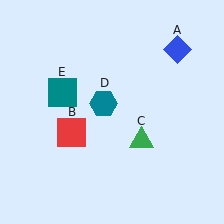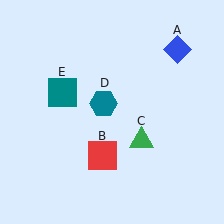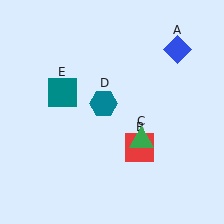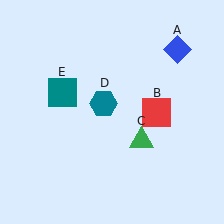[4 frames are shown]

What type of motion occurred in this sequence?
The red square (object B) rotated counterclockwise around the center of the scene.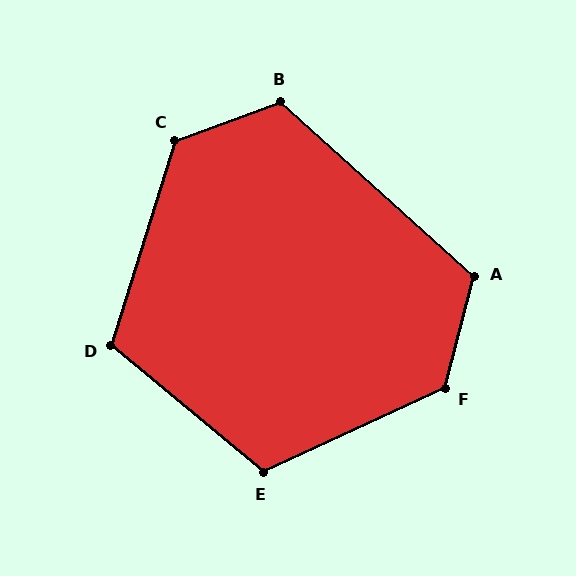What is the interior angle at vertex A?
Approximately 118 degrees (obtuse).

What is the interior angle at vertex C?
Approximately 127 degrees (obtuse).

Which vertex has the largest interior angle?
F, at approximately 129 degrees.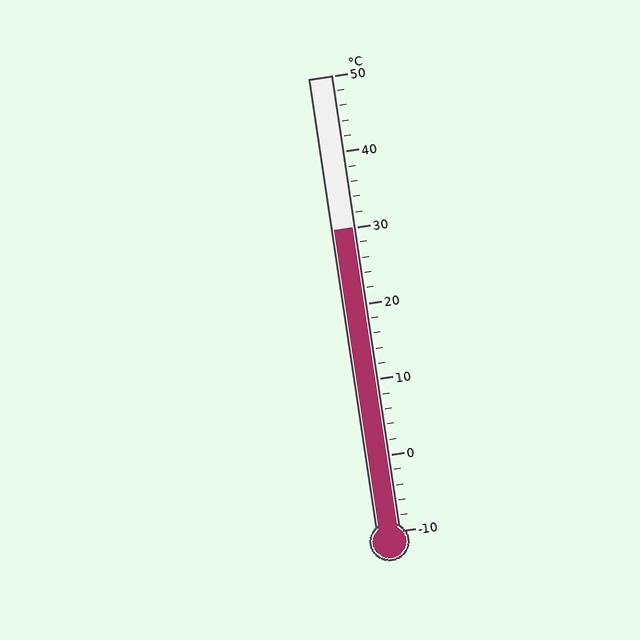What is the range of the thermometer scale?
The thermometer scale ranges from -10°C to 50°C.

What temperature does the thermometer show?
The thermometer shows approximately 30°C.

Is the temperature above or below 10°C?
The temperature is above 10°C.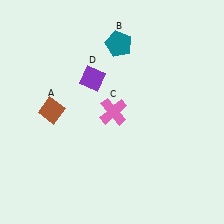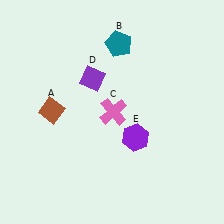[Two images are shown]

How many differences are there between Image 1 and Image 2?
There is 1 difference between the two images.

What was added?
A purple hexagon (E) was added in Image 2.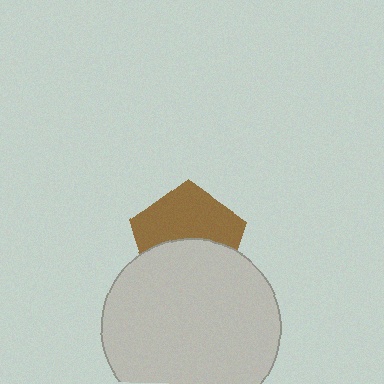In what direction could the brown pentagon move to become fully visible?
The brown pentagon could move up. That would shift it out from behind the light gray circle entirely.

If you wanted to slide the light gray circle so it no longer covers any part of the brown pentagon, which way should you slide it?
Slide it down — that is the most direct way to separate the two shapes.